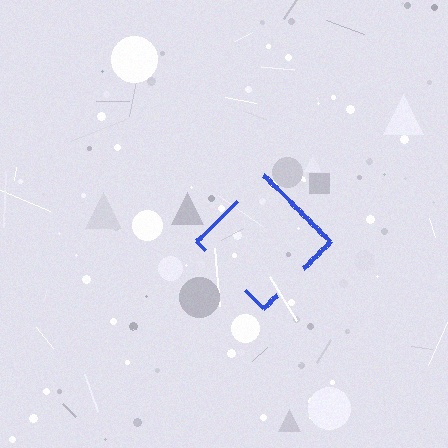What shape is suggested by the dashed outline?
The dashed outline suggests a diamond.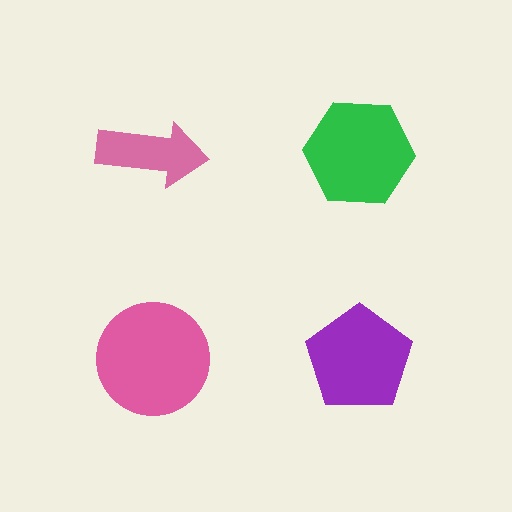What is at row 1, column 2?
A green hexagon.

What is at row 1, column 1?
A pink arrow.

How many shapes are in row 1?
2 shapes.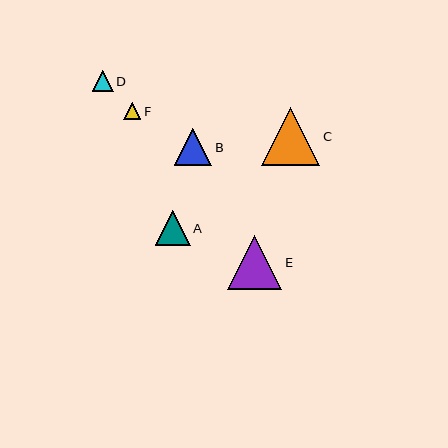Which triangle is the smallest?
Triangle F is the smallest with a size of approximately 17 pixels.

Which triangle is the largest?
Triangle C is the largest with a size of approximately 58 pixels.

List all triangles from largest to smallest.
From largest to smallest: C, E, B, A, D, F.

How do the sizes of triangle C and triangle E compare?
Triangle C and triangle E are approximately the same size.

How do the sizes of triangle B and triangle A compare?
Triangle B and triangle A are approximately the same size.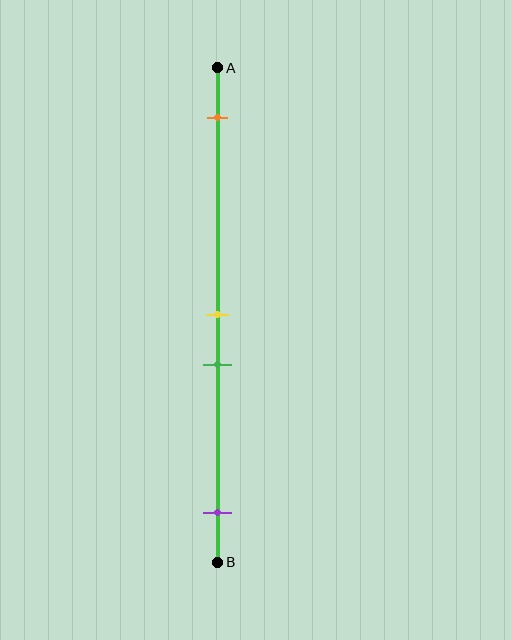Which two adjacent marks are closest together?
The yellow and green marks are the closest adjacent pair.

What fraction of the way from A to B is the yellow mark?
The yellow mark is approximately 50% (0.5) of the way from A to B.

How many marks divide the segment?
There are 4 marks dividing the segment.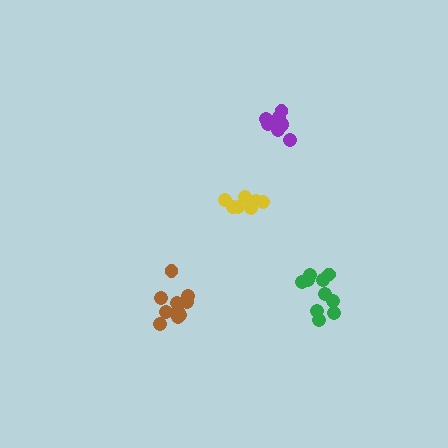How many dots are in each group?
Group 1: 7 dots, Group 2: 11 dots, Group 3: 10 dots, Group 4: 9 dots (37 total).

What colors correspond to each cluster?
The clusters are colored: yellow, brown, green, purple.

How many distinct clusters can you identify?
There are 4 distinct clusters.